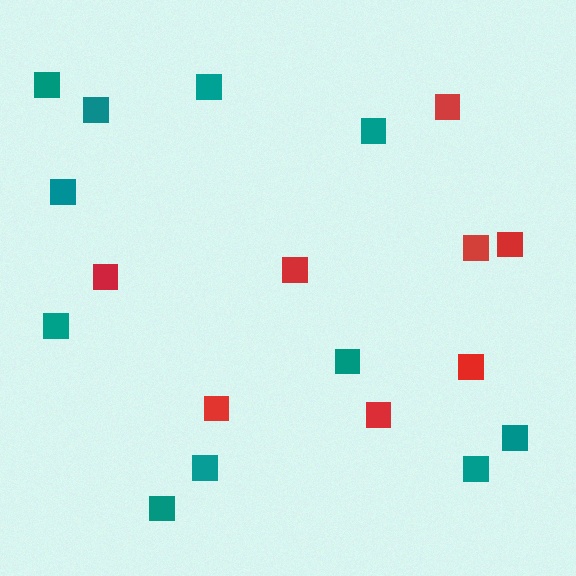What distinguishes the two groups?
There are 2 groups: one group of teal squares (11) and one group of red squares (8).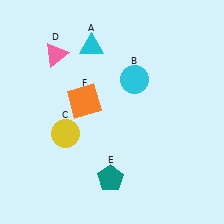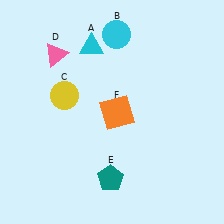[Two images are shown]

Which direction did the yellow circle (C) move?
The yellow circle (C) moved up.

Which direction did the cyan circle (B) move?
The cyan circle (B) moved up.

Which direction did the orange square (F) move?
The orange square (F) moved right.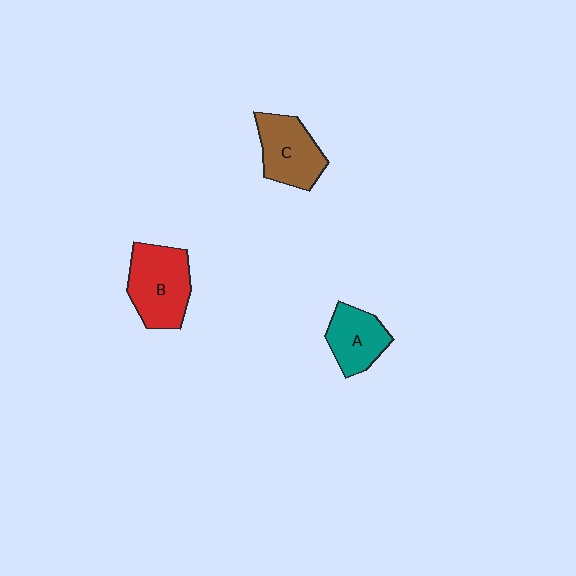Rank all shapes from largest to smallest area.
From largest to smallest: B (red), C (brown), A (teal).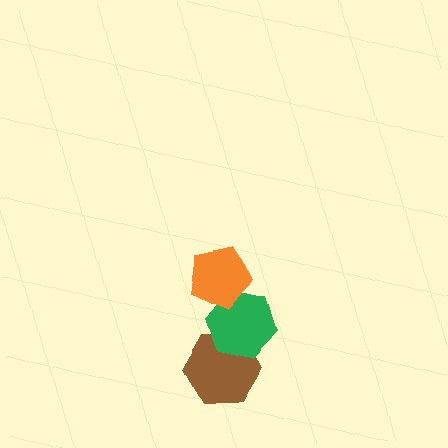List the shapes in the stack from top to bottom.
From top to bottom: the orange pentagon, the green hexagon, the brown hexagon.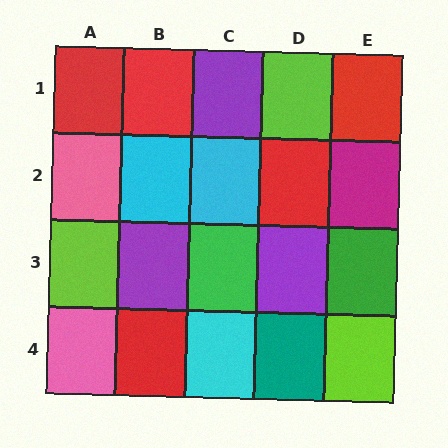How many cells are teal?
1 cell is teal.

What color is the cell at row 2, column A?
Pink.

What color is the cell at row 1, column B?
Red.